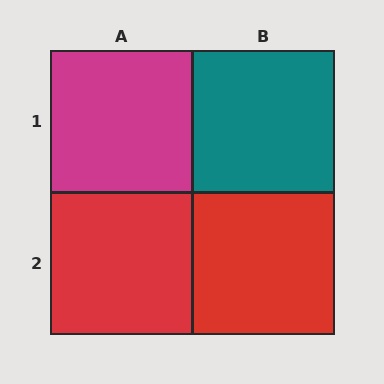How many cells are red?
2 cells are red.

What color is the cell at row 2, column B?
Red.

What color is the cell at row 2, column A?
Red.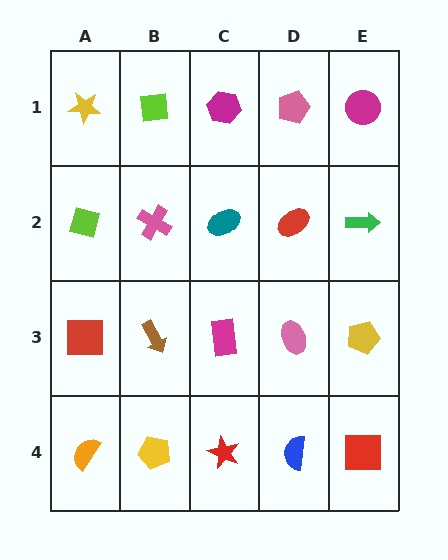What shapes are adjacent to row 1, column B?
A pink cross (row 2, column B), a yellow star (row 1, column A), a magenta hexagon (row 1, column C).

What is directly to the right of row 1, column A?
A lime square.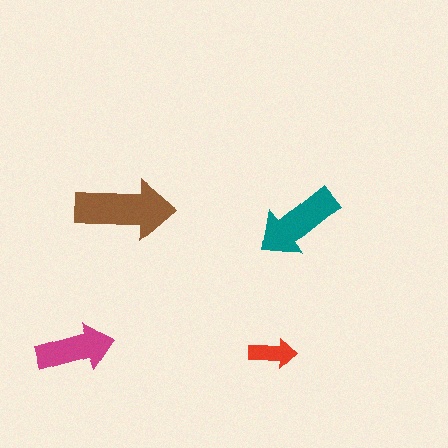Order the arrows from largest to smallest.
the brown one, the teal one, the magenta one, the red one.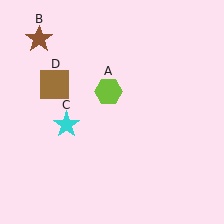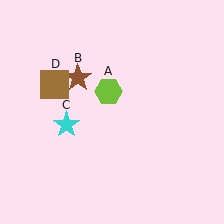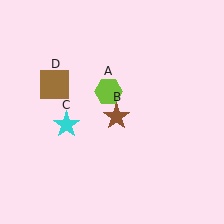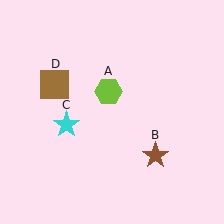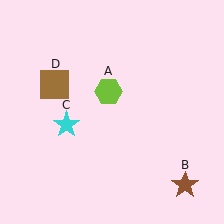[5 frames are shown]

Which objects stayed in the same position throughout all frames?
Lime hexagon (object A) and cyan star (object C) and brown square (object D) remained stationary.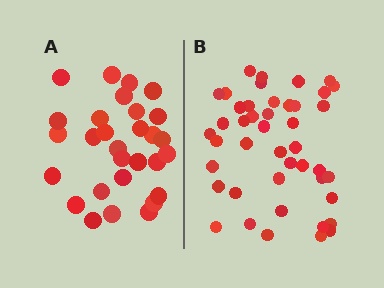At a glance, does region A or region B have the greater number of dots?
Region B (the right region) has more dots.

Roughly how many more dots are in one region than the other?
Region B has approximately 15 more dots than region A.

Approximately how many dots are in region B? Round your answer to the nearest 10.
About 40 dots. (The exact count is 44, which rounds to 40.)